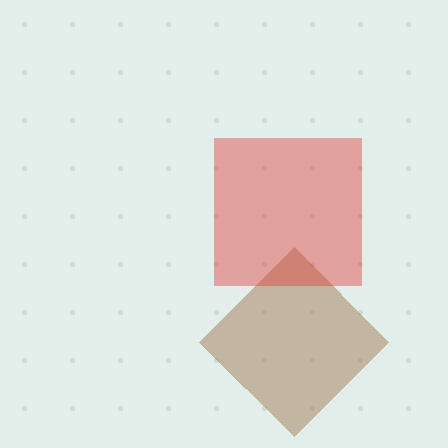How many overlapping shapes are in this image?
There are 2 overlapping shapes in the image.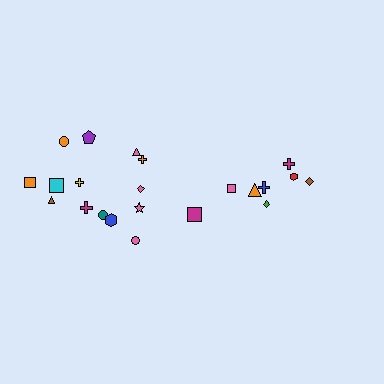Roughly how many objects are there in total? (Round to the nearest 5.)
Roughly 20 objects in total.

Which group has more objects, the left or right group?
The left group.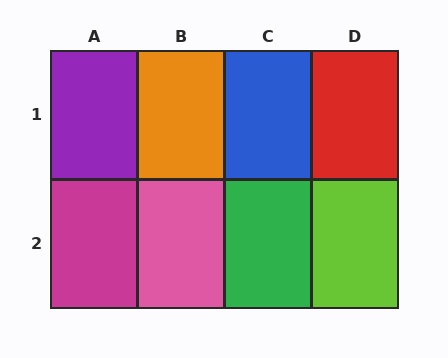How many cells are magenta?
1 cell is magenta.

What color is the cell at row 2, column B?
Pink.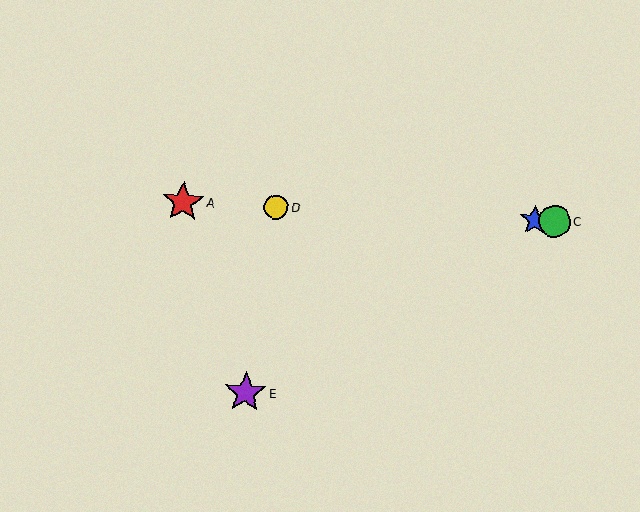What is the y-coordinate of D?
Object D is at y≈207.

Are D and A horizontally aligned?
Yes, both are at y≈207.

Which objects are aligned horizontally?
Objects A, B, C, D are aligned horizontally.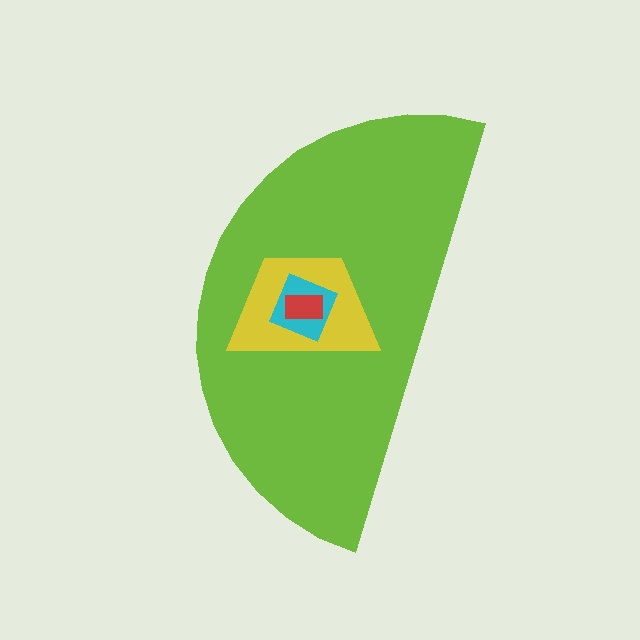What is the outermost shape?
The lime semicircle.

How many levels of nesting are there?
4.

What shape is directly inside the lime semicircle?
The yellow trapezoid.